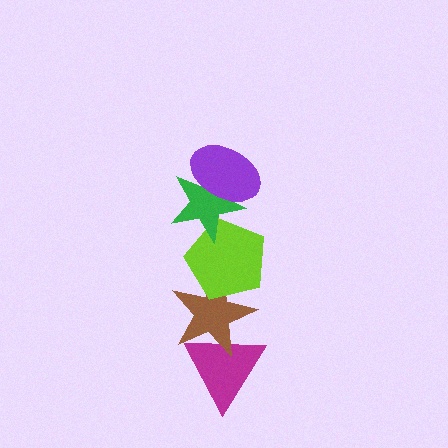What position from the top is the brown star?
The brown star is 4th from the top.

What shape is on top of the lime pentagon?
The green star is on top of the lime pentagon.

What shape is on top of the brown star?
The lime pentagon is on top of the brown star.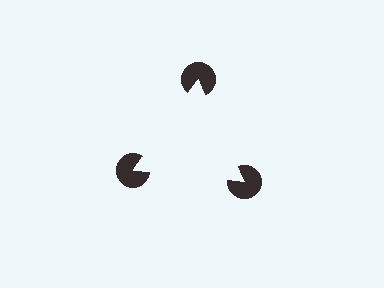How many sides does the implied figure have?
3 sides.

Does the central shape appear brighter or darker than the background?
It typically appears slightly brighter than the background, even though no actual brightness change is drawn.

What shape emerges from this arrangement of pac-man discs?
An illusory triangle — its edges are inferred from the aligned wedge cuts in the pac-man discs, not physically drawn.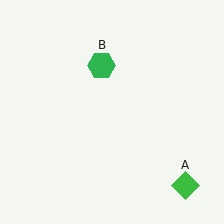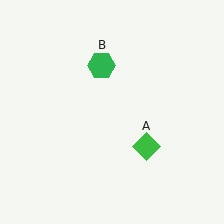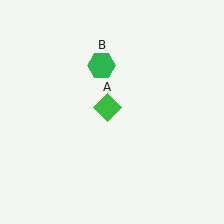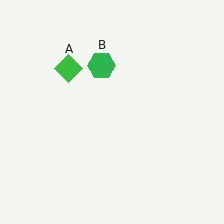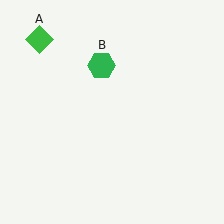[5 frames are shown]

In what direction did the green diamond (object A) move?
The green diamond (object A) moved up and to the left.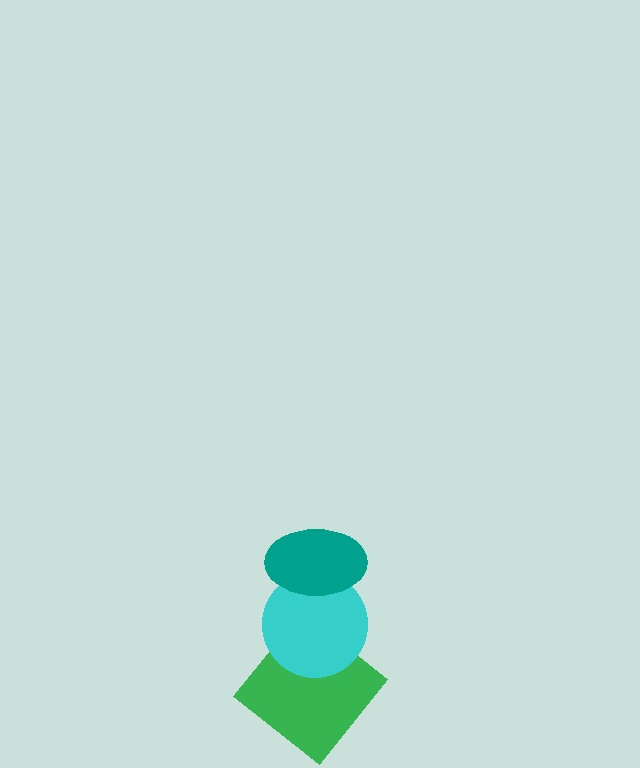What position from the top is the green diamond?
The green diamond is 3rd from the top.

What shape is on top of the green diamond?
The cyan circle is on top of the green diamond.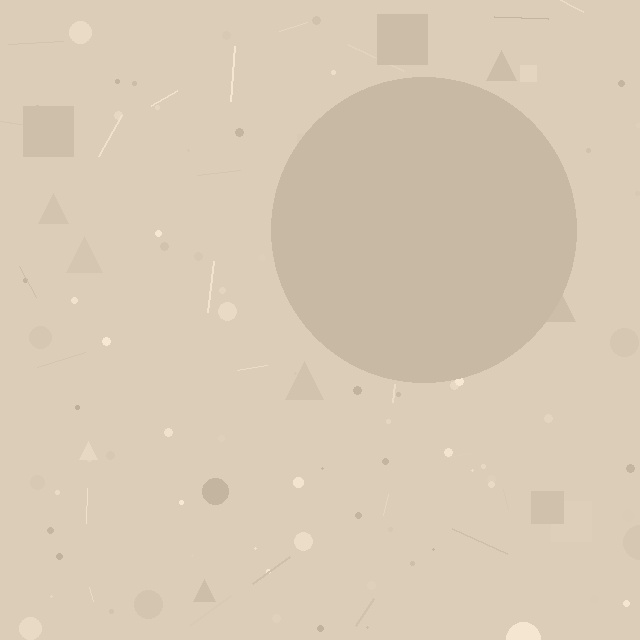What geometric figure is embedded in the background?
A circle is embedded in the background.